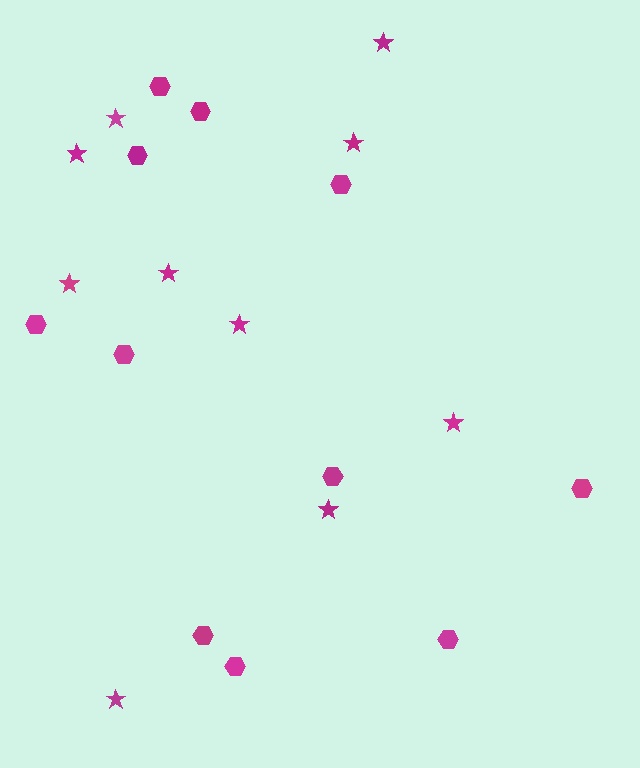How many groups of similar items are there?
There are 2 groups: one group of hexagons (11) and one group of stars (10).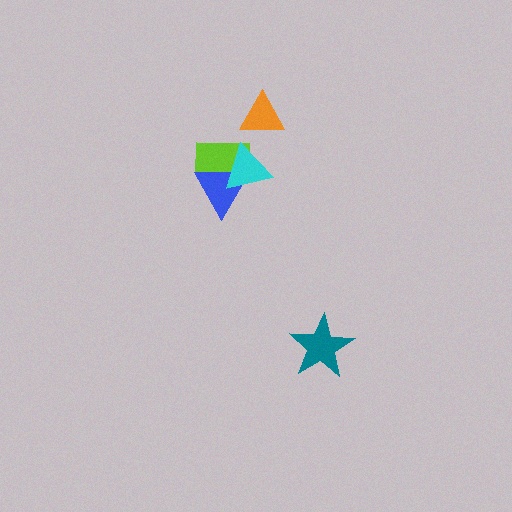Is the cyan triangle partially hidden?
No, no other shape covers it.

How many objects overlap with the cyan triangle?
2 objects overlap with the cyan triangle.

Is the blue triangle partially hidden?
Yes, it is partially covered by another shape.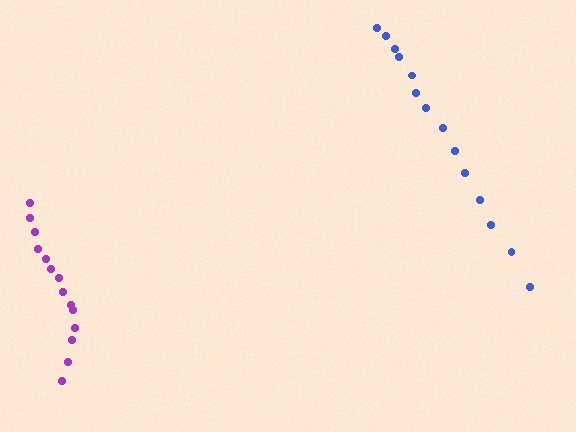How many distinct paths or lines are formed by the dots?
There are 2 distinct paths.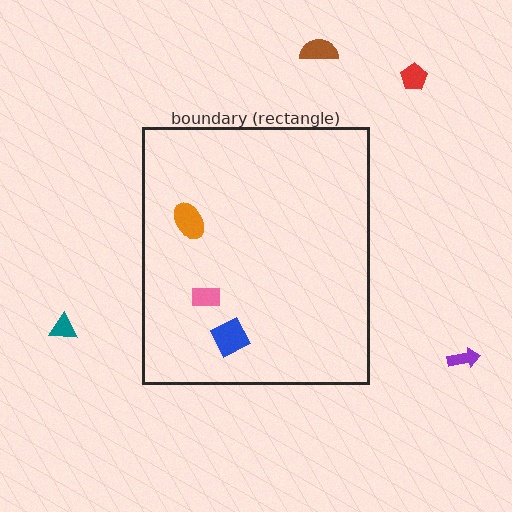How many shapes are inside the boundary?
3 inside, 4 outside.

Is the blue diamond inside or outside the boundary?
Inside.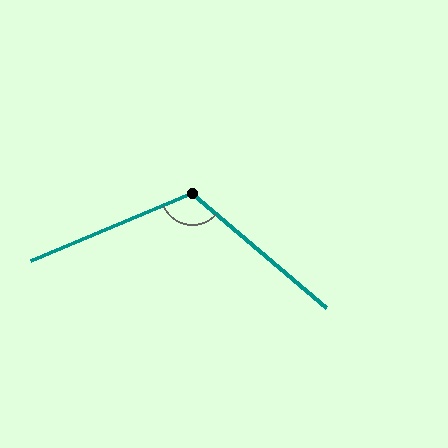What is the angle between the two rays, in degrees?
Approximately 116 degrees.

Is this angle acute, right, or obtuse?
It is obtuse.